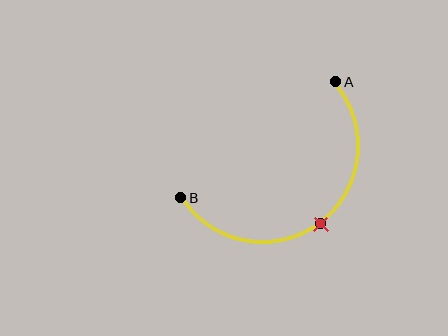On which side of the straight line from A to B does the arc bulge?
The arc bulges below and to the right of the straight line connecting A and B.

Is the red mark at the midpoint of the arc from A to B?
Yes. The red mark lies on the arc at equal arc-length from both A and B — it is the arc midpoint.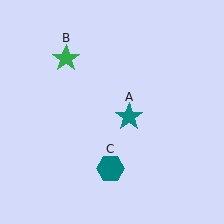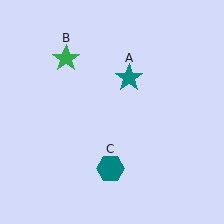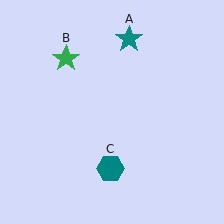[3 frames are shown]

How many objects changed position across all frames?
1 object changed position: teal star (object A).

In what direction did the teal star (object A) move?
The teal star (object A) moved up.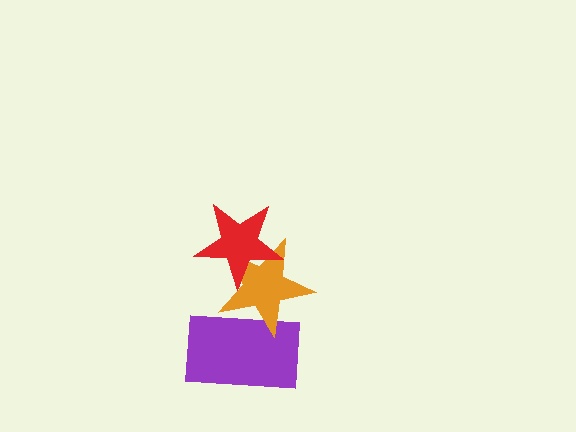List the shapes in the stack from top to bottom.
From top to bottom: the red star, the orange star, the purple rectangle.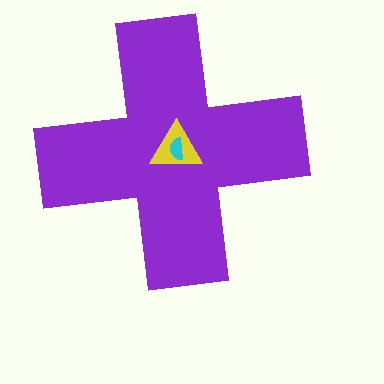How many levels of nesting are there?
3.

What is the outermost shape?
The purple cross.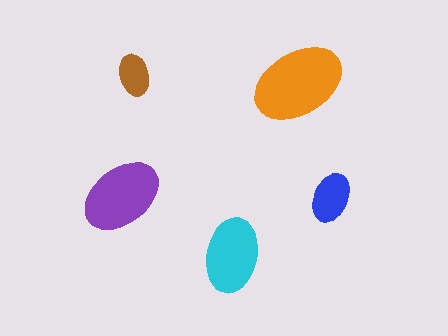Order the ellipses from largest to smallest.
the orange one, the purple one, the cyan one, the blue one, the brown one.